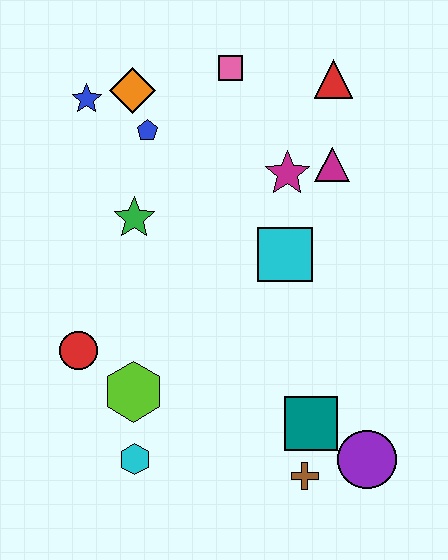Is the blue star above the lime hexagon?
Yes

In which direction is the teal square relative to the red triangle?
The teal square is below the red triangle.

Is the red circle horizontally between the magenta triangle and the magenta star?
No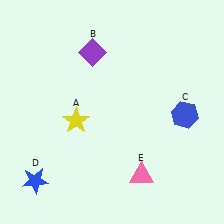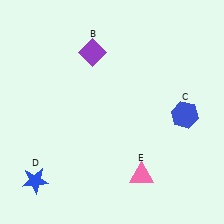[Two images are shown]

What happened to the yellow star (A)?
The yellow star (A) was removed in Image 2. It was in the bottom-left area of Image 1.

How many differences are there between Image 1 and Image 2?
There is 1 difference between the two images.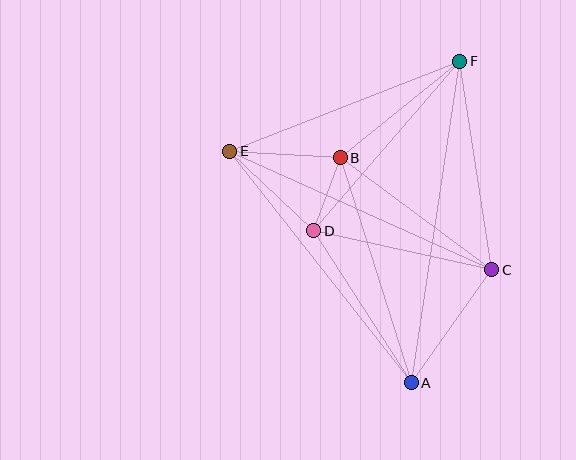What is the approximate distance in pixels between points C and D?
The distance between C and D is approximately 182 pixels.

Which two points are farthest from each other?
Points A and F are farthest from each other.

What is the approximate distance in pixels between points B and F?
The distance between B and F is approximately 154 pixels.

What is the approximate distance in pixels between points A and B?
The distance between A and B is approximately 236 pixels.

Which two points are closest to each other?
Points B and D are closest to each other.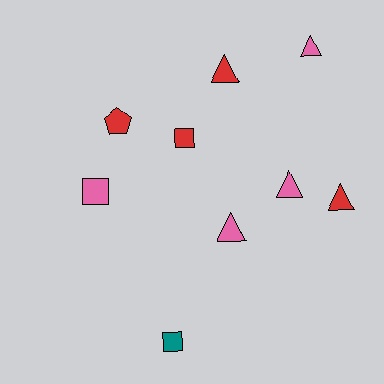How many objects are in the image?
There are 9 objects.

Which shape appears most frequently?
Triangle, with 5 objects.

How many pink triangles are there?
There are 3 pink triangles.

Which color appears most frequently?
Pink, with 4 objects.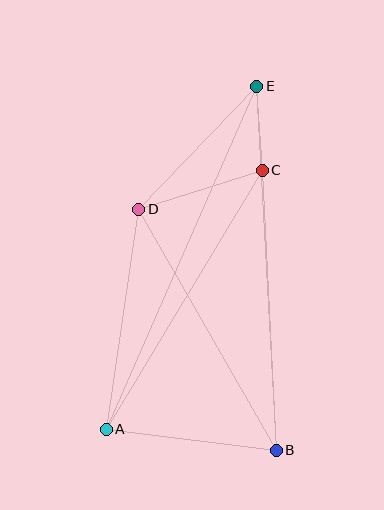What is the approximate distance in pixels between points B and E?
The distance between B and E is approximately 365 pixels.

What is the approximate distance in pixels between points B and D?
The distance between B and D is approximately 278 pixels.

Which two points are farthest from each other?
Points A and E are farthest from each other.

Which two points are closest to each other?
Points C and E are closest to each other.